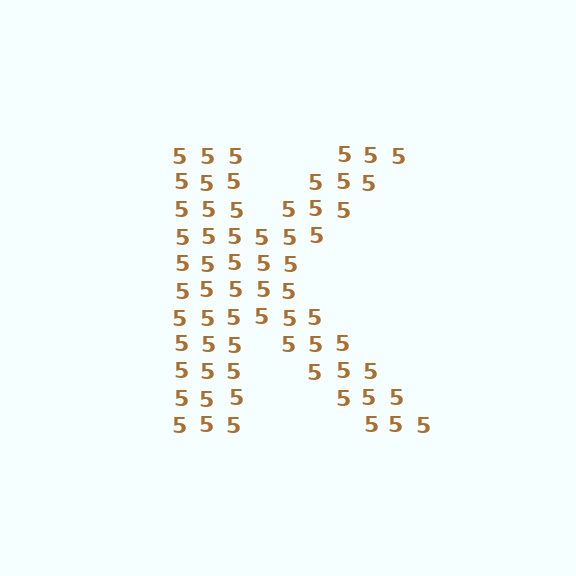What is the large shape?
The large shape is the letter K.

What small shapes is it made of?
It is made of small digit 5's.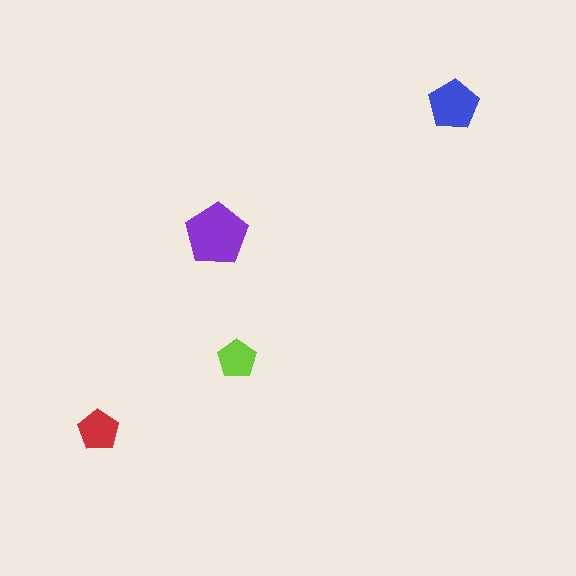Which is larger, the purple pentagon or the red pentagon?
The purple one.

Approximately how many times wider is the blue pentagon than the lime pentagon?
About 1.5 times wider.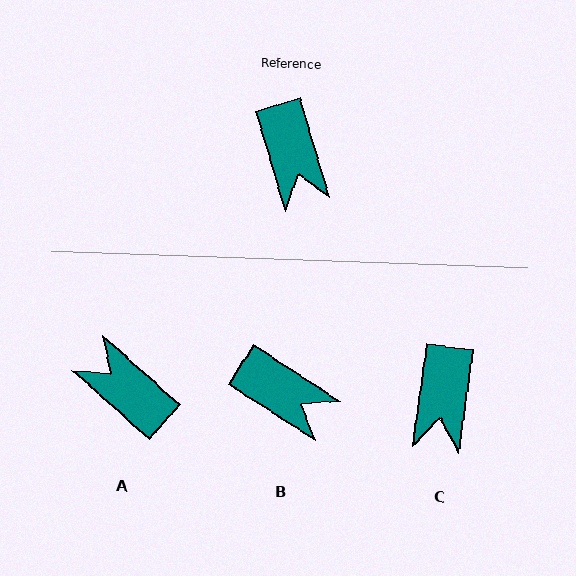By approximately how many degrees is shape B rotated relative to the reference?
Approximately 41 degrees counter-clockwise.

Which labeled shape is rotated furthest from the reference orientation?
A, about 149 degrees away.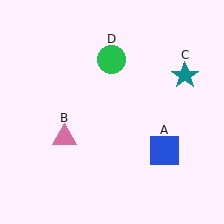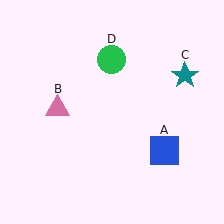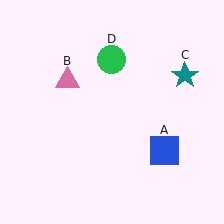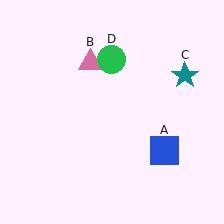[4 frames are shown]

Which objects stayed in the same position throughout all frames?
Blue square (object A) and teal star (object C) and green circle (object D) remained stationary.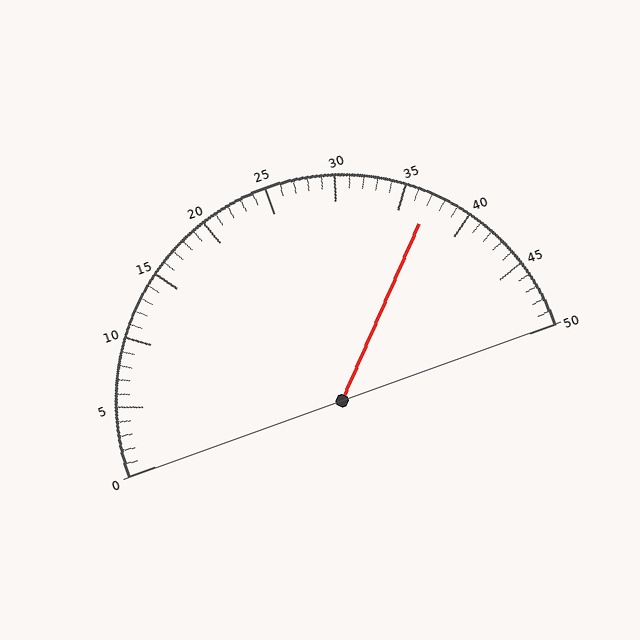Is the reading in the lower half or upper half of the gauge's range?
The reading is in the upper half of the range (0 to 50).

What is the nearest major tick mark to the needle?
The nearest major tick mark is 35.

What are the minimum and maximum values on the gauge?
The gauge ranges from 0 to 50.